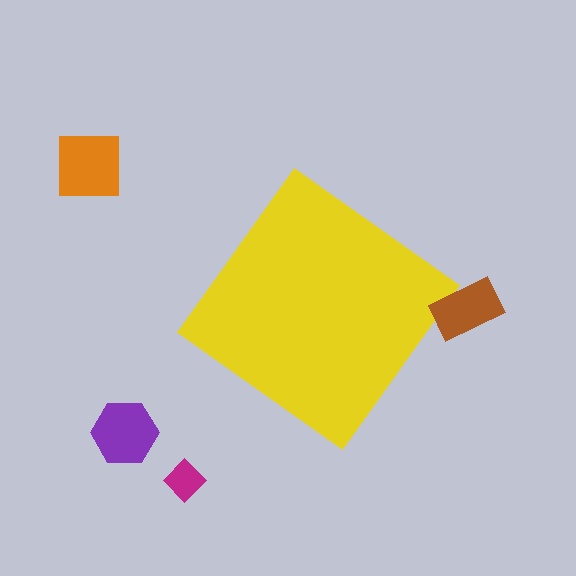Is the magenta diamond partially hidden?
No, the magenta diamond is fully visible.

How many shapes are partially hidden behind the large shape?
0 shapes are partially hidden.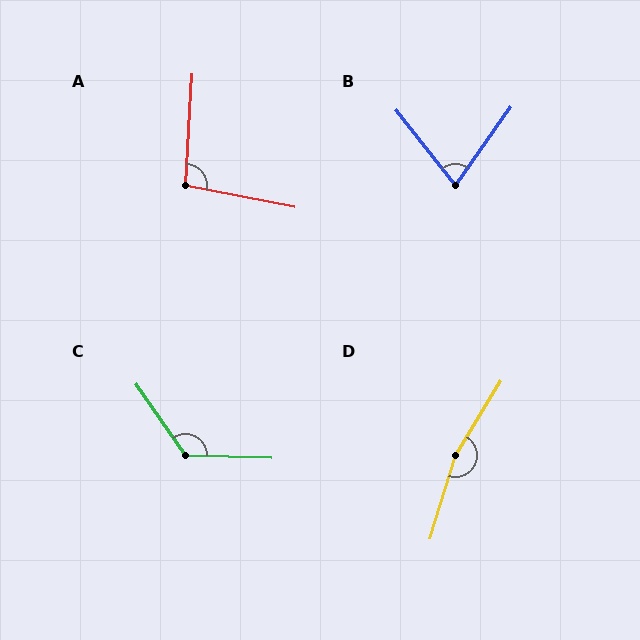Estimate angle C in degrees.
Approximately 127 degrees.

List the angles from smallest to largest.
B (74°), A (98°), C (127°), D (165°).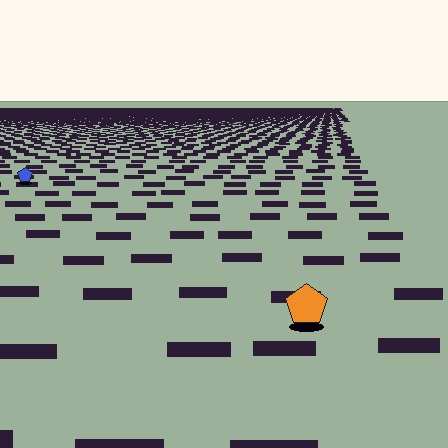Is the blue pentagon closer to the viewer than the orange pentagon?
No. The orange pentagon is closer — you can tell from the texture gradient: the ground texture is coarser near it.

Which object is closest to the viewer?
The orange pentagon is closest. The texture marks near it are larger and more spread out.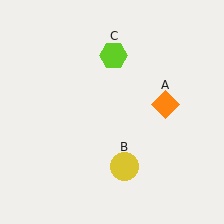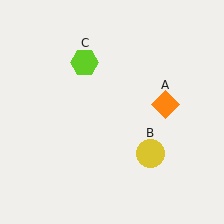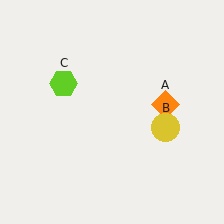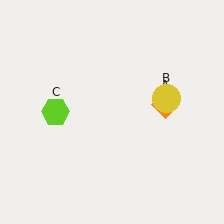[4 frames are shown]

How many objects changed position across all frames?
2 objects changed position: yellow circle (object B), lime hexagon (object C).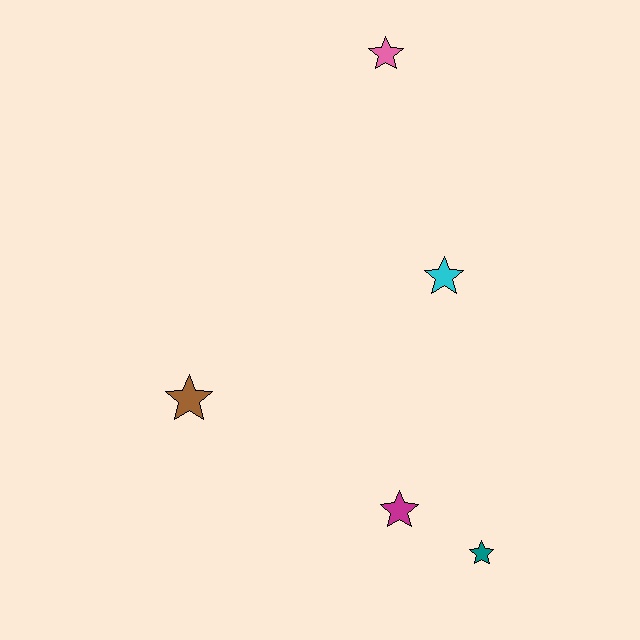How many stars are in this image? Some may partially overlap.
There are 5 stars.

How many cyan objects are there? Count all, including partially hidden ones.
There is 1 cyan object.